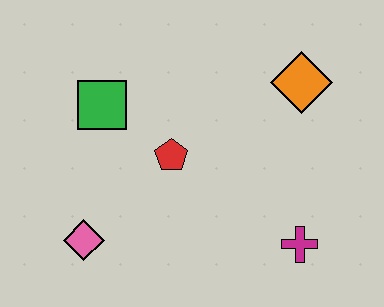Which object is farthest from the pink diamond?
The orange diamond is farthest from the pink diamond.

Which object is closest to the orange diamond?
The red pentagon is closest to the orange diamond.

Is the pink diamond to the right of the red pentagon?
No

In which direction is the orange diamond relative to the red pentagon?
The orange diamond is to the right of the red pentagon.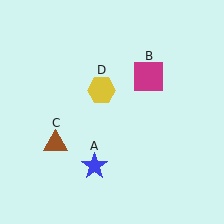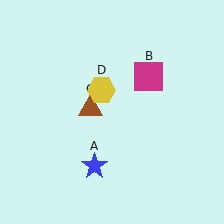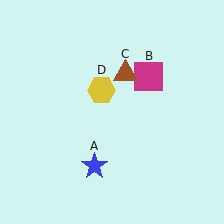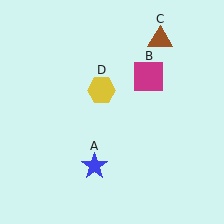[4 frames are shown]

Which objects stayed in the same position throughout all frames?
Blue star (object A) and magenta square (object B) and yellow hexagon (object D) remained stationary.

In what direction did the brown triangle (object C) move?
The brown triangle (object C) moved up and to the right.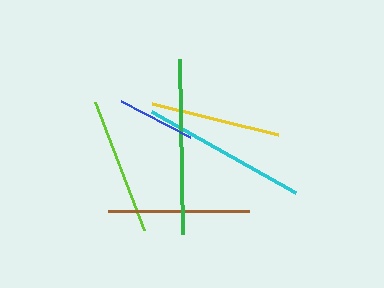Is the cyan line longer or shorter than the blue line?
The cyan line is longer than the blue line.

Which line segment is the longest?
The green line is the longest at approximately 175 pixels.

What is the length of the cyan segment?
The cyan segment is approximately 165 pixels long.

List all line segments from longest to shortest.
From longest to shortest: green, cyan, brown, lime, yellow, blue.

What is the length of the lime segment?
The lime segment is approximately 138 pixels long.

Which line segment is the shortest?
The blue line is the shortest at approximately 78 pixels.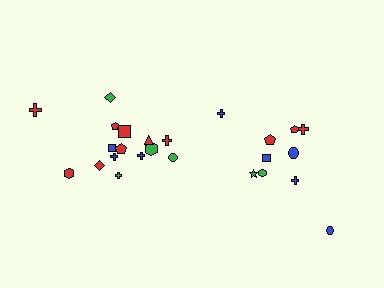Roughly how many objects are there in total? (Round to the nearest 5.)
Roughly 25 objects in total.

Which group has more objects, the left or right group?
The left group.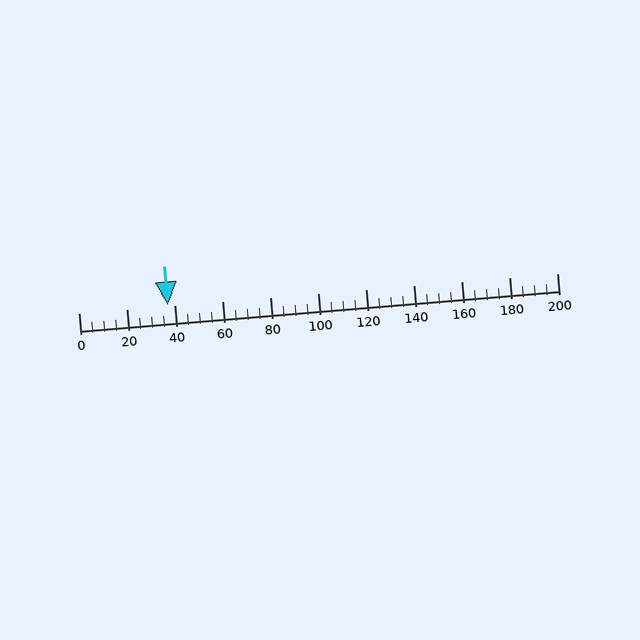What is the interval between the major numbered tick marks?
The major tick marks are spaced 20 units apart.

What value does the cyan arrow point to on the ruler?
The cyan arrow points to approximately 37.